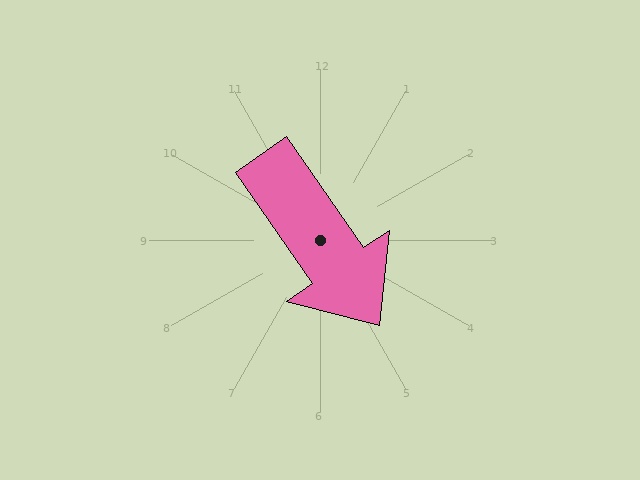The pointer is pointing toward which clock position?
Roughly 5 o'clock.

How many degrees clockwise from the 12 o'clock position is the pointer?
Approximately 145 degrees.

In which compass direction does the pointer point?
Southeast.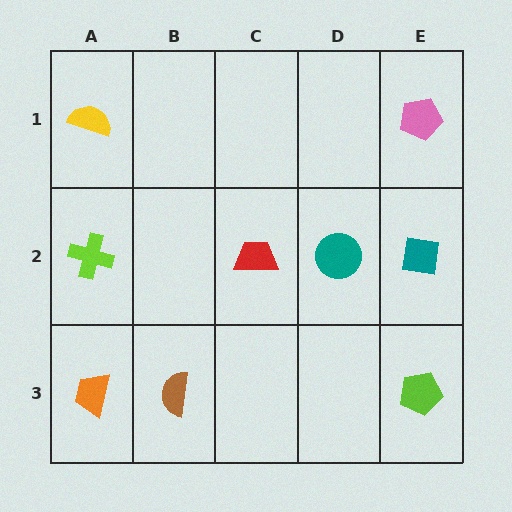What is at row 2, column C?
A red trapezoid.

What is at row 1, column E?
A pink pentagon.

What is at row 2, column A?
A lime cross.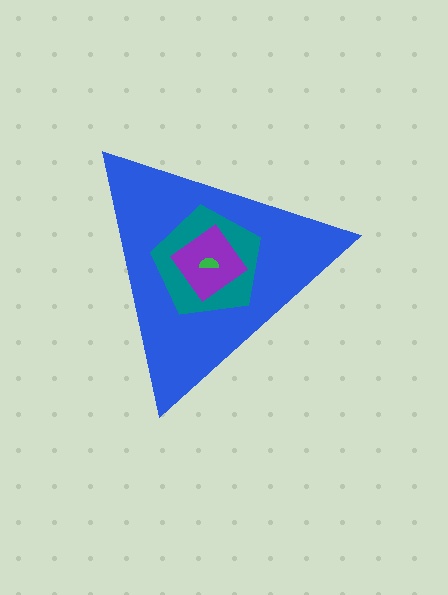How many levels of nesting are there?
4.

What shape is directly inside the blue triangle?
The teal pentagon.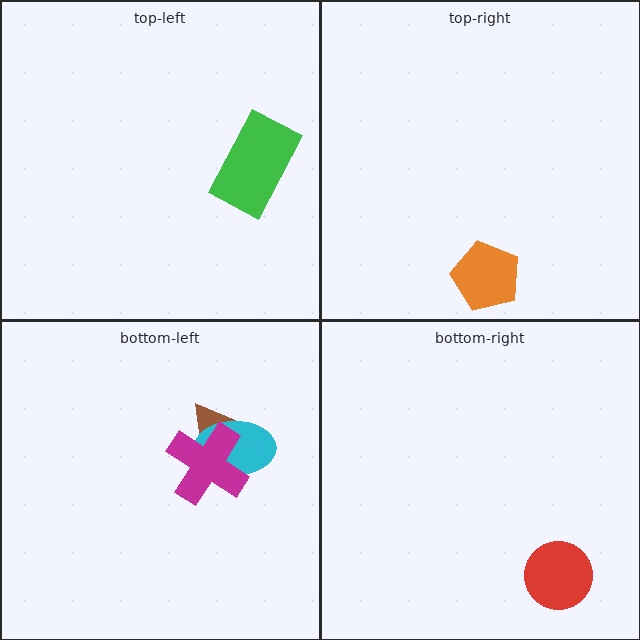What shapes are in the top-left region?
The green rectangle.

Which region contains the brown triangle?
The bottom-left region.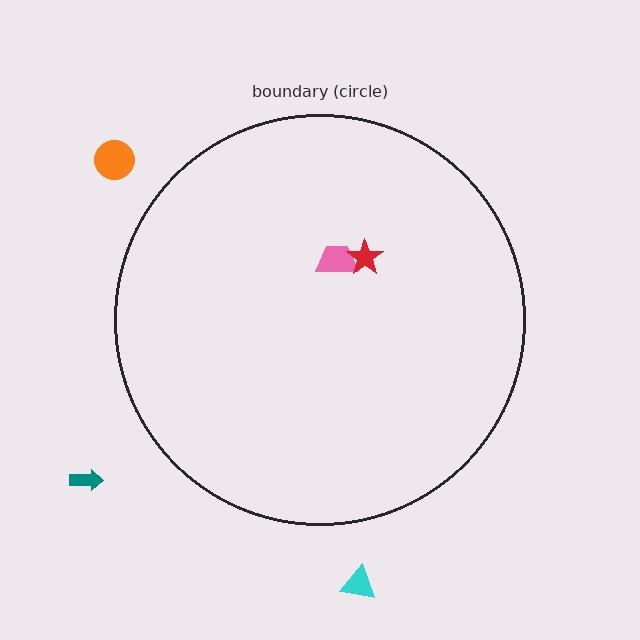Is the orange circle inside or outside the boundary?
Outside.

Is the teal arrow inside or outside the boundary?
Outside.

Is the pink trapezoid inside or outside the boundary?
Inside.